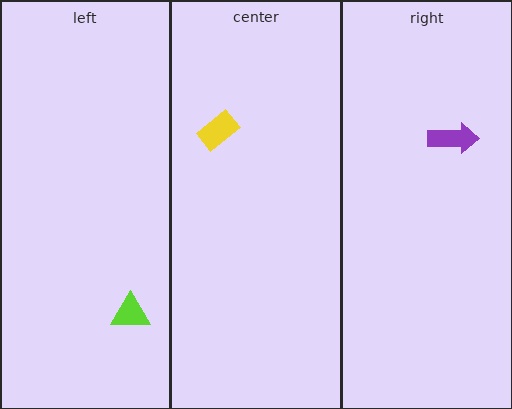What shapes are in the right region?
The purple arrow.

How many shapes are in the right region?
1.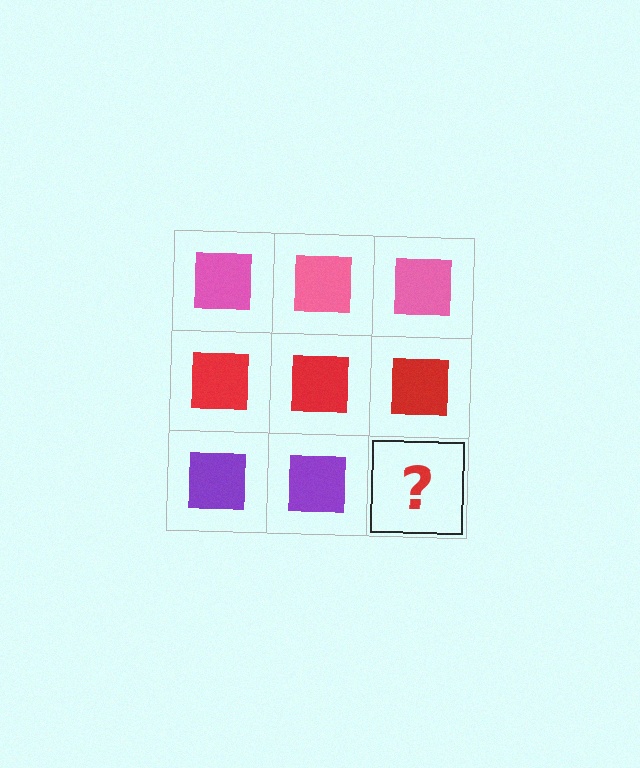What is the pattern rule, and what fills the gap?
The rule is that each row has a consistent color. The gap should be filled with a purple square.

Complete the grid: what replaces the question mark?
The question mark should be replaced with a purple square.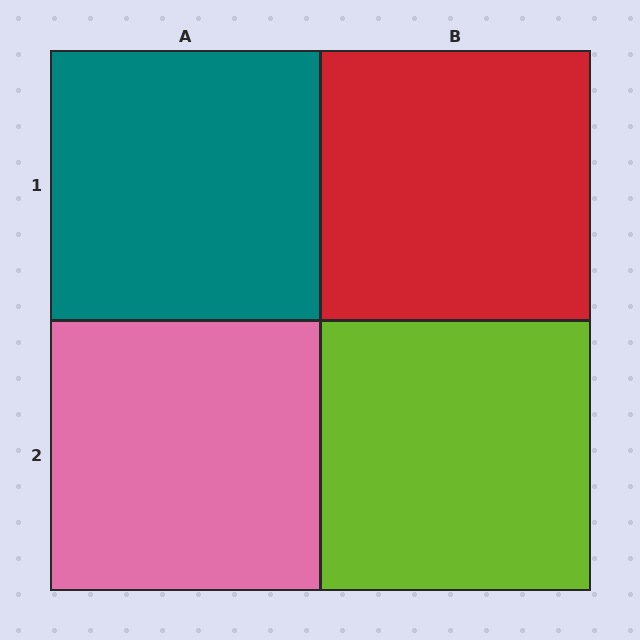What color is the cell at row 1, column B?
Red.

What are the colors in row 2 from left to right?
Pink, lime.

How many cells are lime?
1 cell is lime.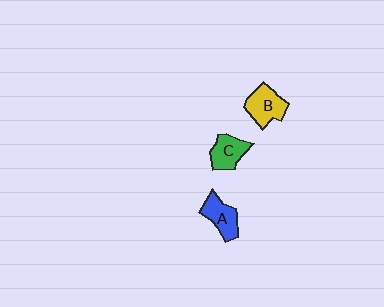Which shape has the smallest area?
Shape C (green).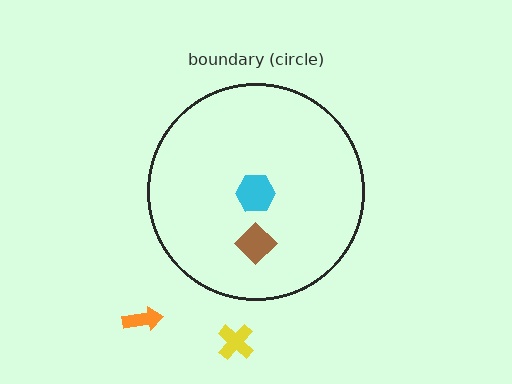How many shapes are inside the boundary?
2 inside, 2 outside.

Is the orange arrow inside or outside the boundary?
Outside.